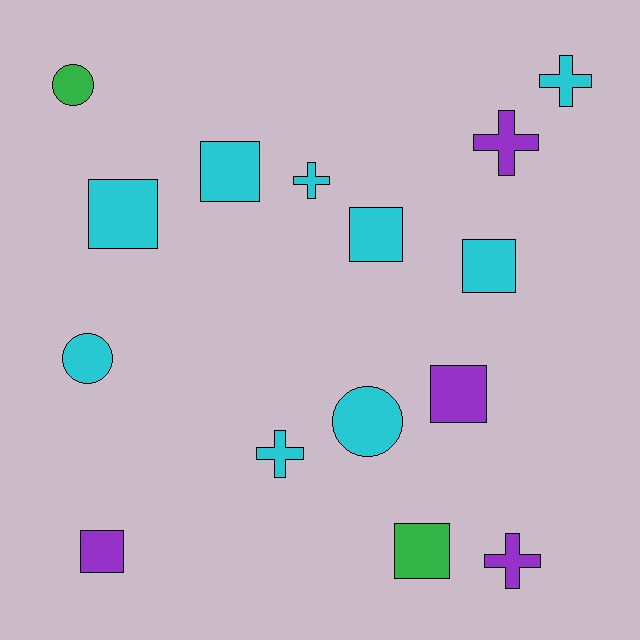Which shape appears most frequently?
Square, with 7 objects.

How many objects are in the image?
There are 15 objects.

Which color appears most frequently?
Cyan, with 9 objects.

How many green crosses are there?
There are no green crosses.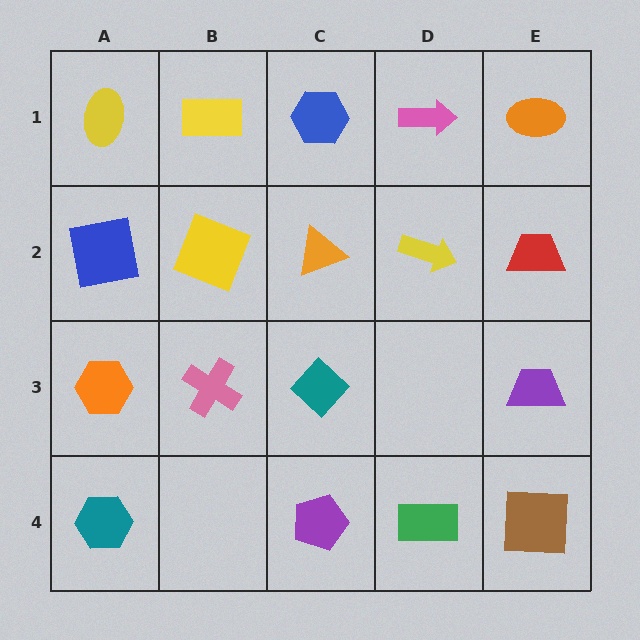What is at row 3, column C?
A teal diamond.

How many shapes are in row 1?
5 shapes.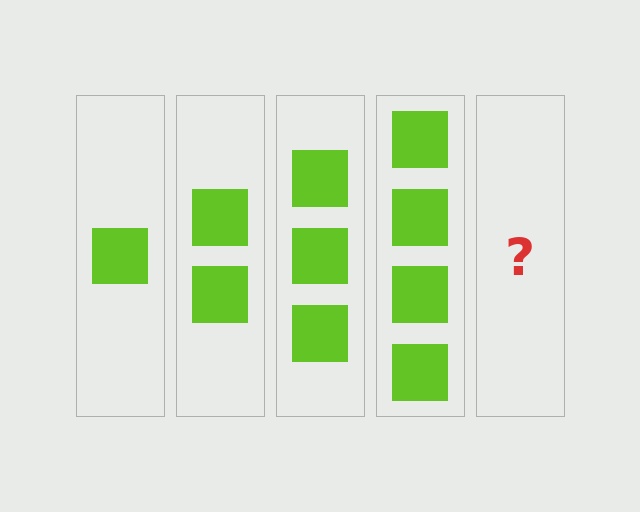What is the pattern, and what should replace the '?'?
The pattern is that each step adds one more square. The '?' should be 5 squares.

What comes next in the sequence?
The next element should be 5 squares.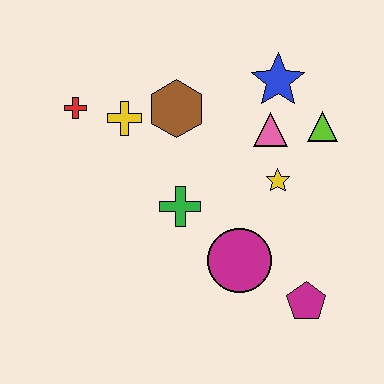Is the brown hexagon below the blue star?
Yes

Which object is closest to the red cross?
The yellow cross is closest to the red cross.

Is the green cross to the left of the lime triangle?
Yes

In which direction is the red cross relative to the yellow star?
The red cross is to the left of the yellow star.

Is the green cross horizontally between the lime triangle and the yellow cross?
Yes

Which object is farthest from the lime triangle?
The red cross is farthest from the lime triangle.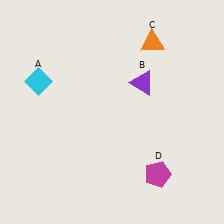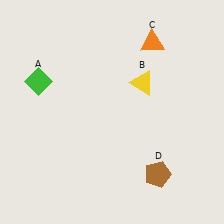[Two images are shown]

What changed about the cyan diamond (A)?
In Image 1, A is cyan. In Image 2, it changed to green.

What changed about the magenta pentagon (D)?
In Image 1, D is magenta. In Image 2, it changed to brown.